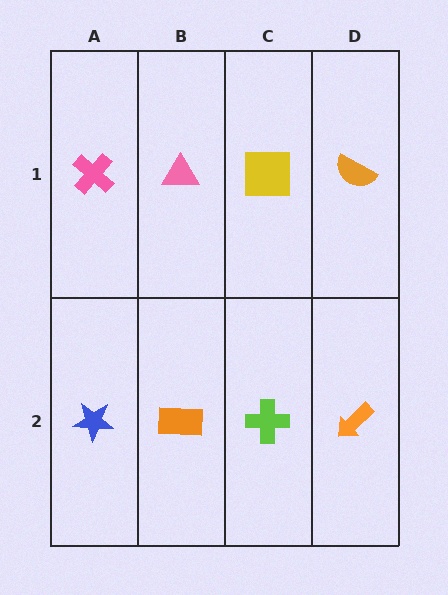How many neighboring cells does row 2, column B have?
3.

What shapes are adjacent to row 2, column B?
A pink triangle (row 1, column B), a blue star (row 2, column A), a lime cross (row 2, column C).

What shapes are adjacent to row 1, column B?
An orange rectangle (row 2, column B), a pink cross (row 1, column A), a yellow square (row 1, column C).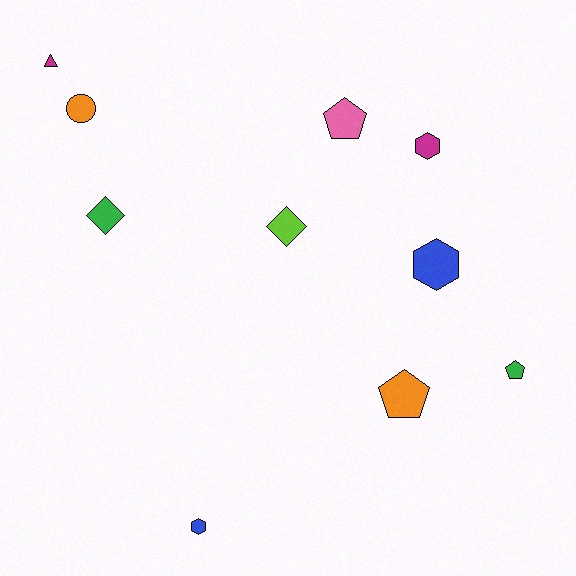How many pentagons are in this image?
There are 3 pentagons.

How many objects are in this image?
There are 10 objects.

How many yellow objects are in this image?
There are no yellow objects.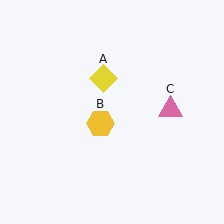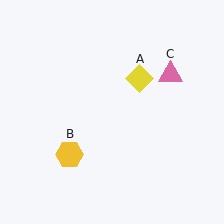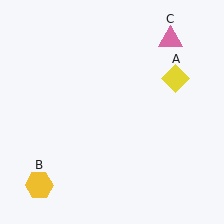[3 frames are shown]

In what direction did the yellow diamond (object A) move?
The yellow diamond (object A) moved right.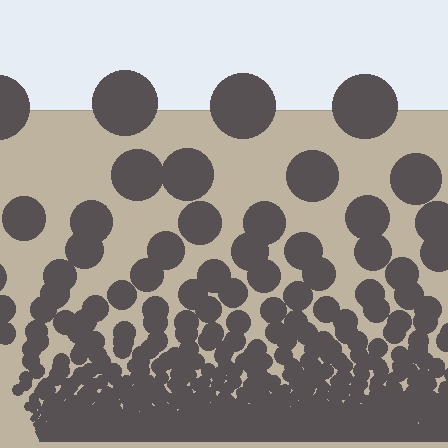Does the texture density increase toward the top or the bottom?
Density increases toward the bottom.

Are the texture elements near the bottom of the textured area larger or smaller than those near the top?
Smaller. The gradient is inverted — elements near the bottom are smaller and denser.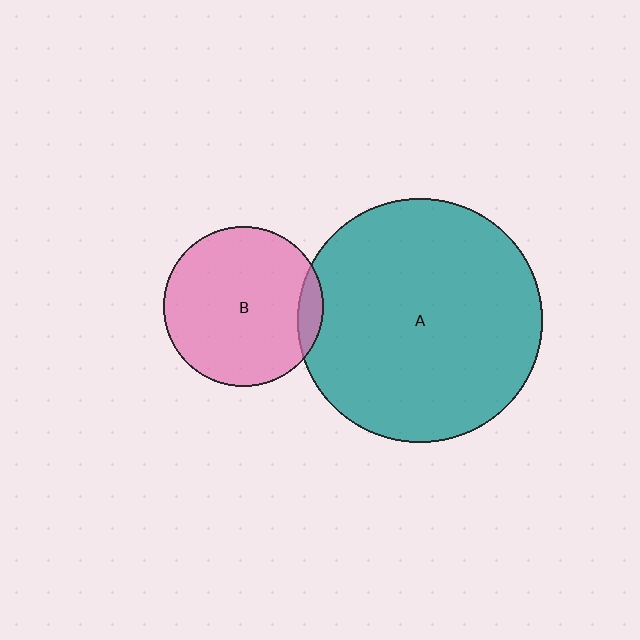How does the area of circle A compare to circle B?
Approximately 2.3 times.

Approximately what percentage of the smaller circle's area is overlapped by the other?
Approximately 10%.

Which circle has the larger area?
Circle A (teal).